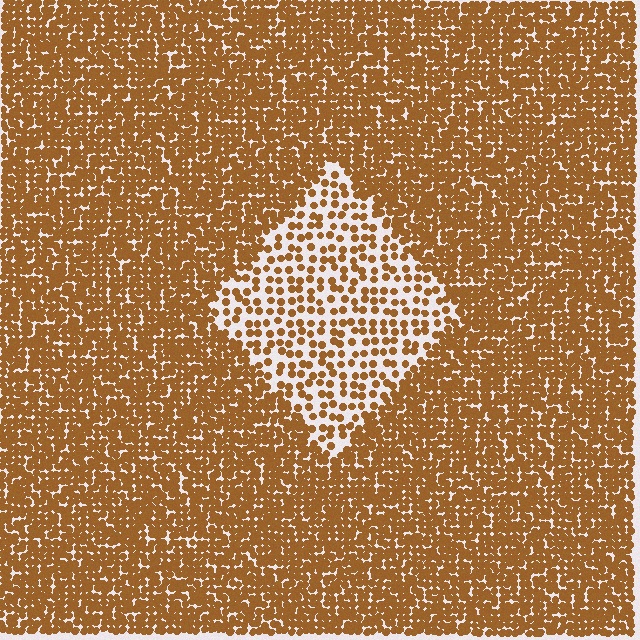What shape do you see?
I see a diamond.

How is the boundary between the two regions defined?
The boundary is defined by a change in element density (approximately 2.4x ratio). All elements are the same color, size, and shape.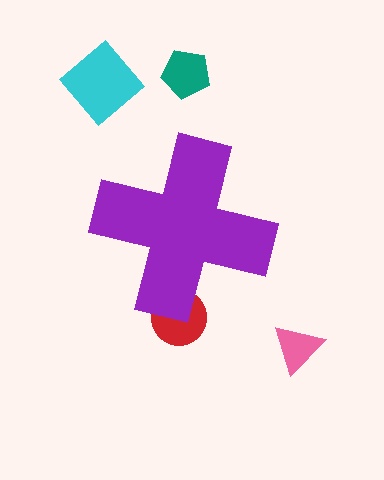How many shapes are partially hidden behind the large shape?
1 shape is partially hidden.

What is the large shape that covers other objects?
A purple cross.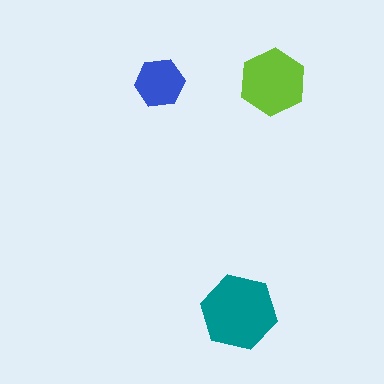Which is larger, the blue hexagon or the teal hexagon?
The teal one.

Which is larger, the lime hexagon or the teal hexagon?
The teal one.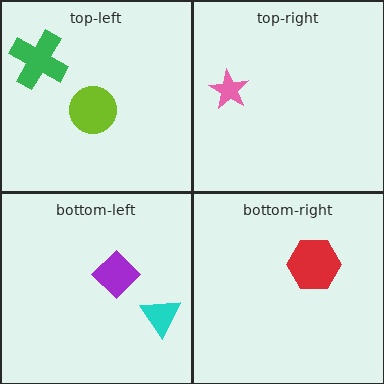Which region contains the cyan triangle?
The bottom-left region.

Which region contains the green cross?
The top-left region.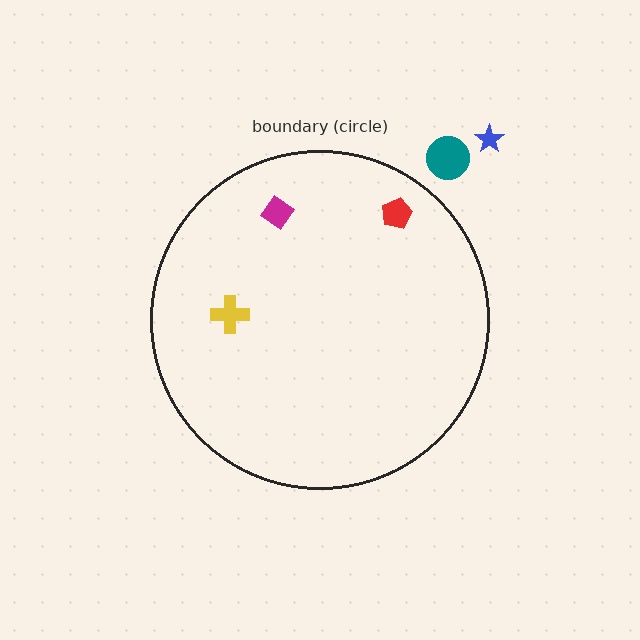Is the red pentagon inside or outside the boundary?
Inside.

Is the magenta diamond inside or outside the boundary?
Inside.